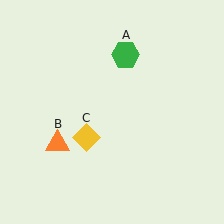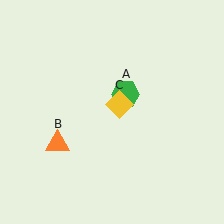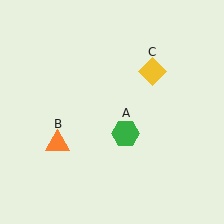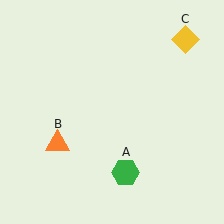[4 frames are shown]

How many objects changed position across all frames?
2 objects changed position: green hexagon (object A), yellow diamond (object C).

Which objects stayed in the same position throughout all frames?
Orange triangle (object B) remained stationary.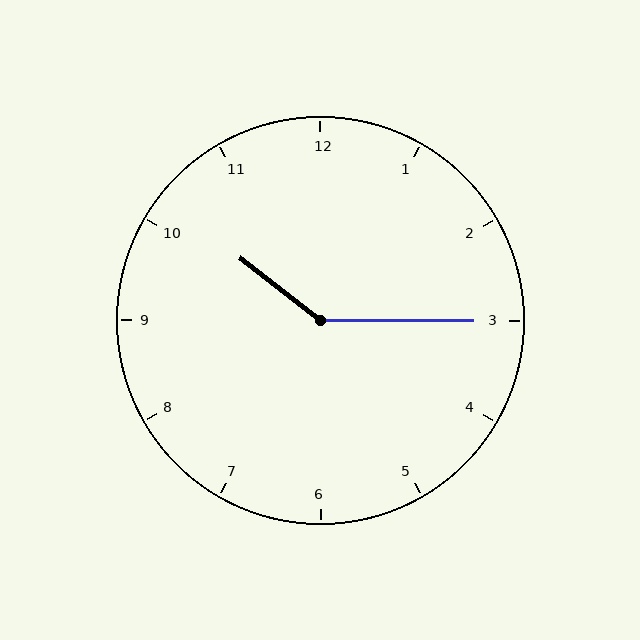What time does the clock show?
10:15.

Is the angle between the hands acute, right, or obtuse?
It is obtuse.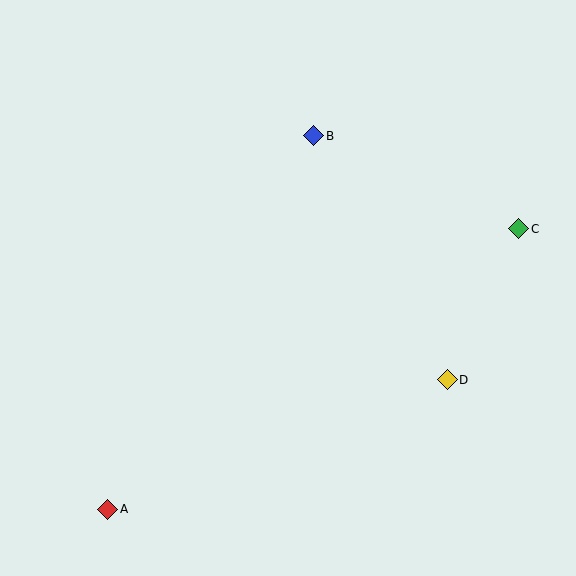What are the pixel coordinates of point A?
Point A is at (108, 509).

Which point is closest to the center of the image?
Point B at (314, 136) is closest to the center.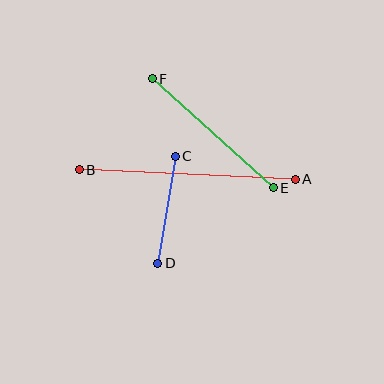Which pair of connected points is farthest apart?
Points A and B are farthest apart.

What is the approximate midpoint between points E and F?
The midpoint is at approximately (213, 133) pixels.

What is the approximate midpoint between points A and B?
The midpoint is at approximately (187, 174) pixels.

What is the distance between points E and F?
The distance is approximately 163 pixels.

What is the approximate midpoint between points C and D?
The midpoint is at approximately (166, 210) pixels.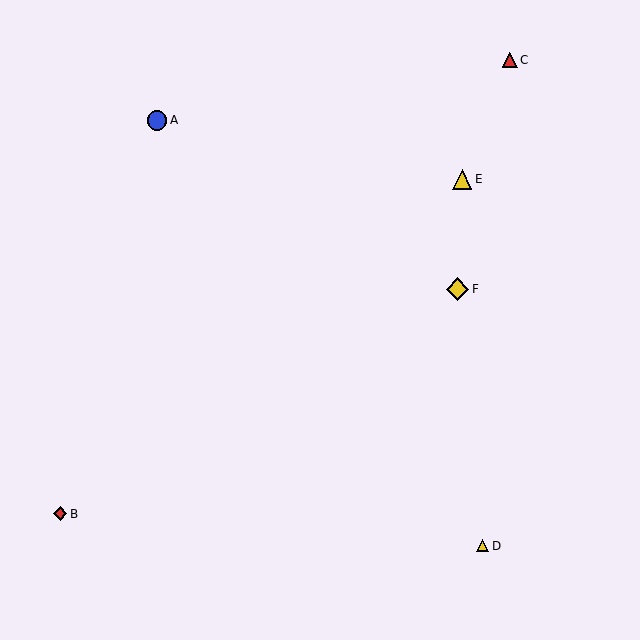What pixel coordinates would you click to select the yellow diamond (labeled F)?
Click at (457, 289) to select the yellow diamond F.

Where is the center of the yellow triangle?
The center of the yellow triangle is at (483, 546).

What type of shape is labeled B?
Shape B is a red diamond.